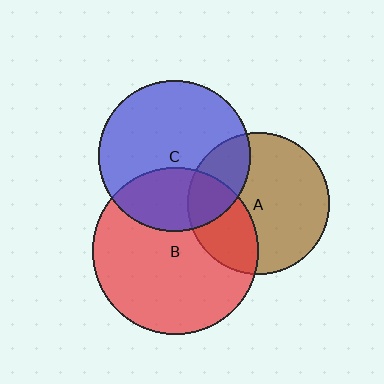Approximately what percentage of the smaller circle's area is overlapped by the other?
Approximately 25%.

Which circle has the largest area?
Circle B (red).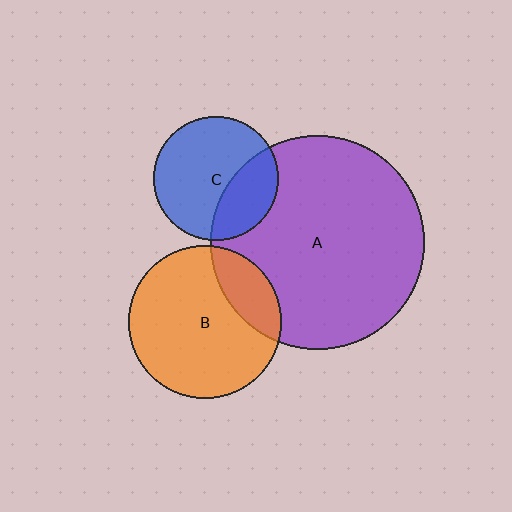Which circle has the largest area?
Circle A (purple).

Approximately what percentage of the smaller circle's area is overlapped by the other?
Approximately 20%.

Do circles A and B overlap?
Yes.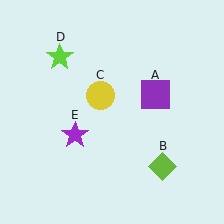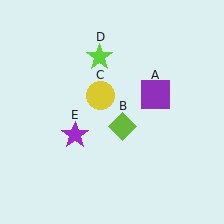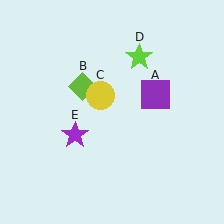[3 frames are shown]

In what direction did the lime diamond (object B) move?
The lime diamond (object B) moved up and to the left.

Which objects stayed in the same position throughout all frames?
Purple square (object A) and yellow circle (object C) and purple star (object E) remained stationary.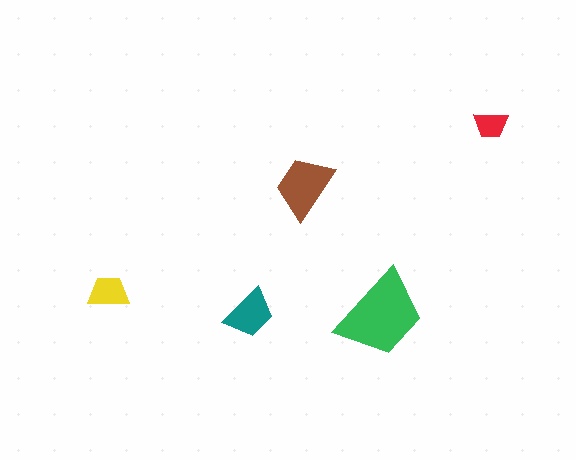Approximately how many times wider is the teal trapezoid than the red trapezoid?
About 1.5 times wider.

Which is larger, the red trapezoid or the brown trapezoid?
The brown one.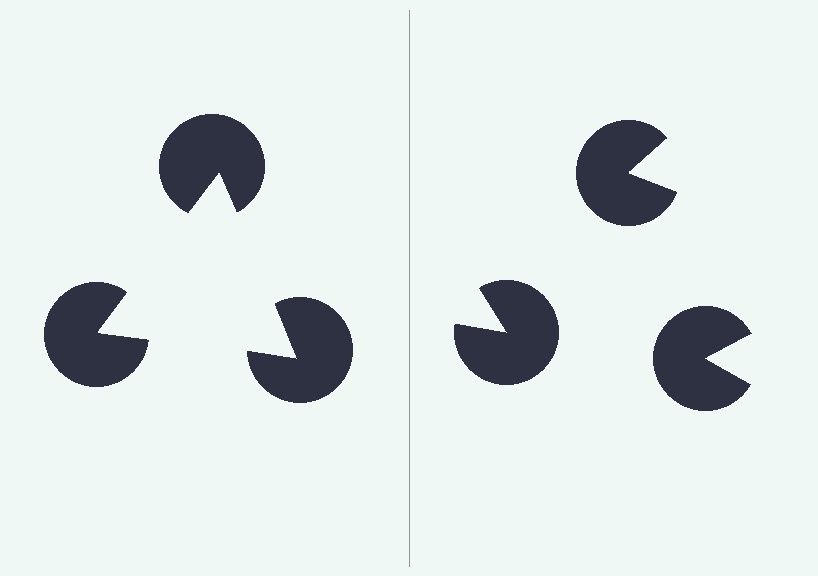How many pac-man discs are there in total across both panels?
6 — 3 on each side.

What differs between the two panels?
The pac-man discs are positioned identically on both sides; only the wedge orientations differ. On the left they align to a triangle; on the right they are misaligned.